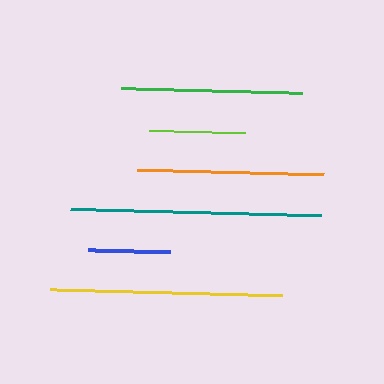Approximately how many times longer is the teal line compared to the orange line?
The teal line is approximately 1.3 times the length of the orange line.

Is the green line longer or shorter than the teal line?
The teal line is longer than the green line.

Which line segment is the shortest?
The blue line is the shortest at approximately 81 pixels.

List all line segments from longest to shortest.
From longest to shortest: teal, yellow, orange, green, lime, blue.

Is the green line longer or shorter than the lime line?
The green line is longer than the lime line.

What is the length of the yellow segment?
The yellow segment is approximately 231 pixels long.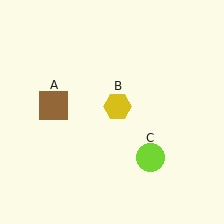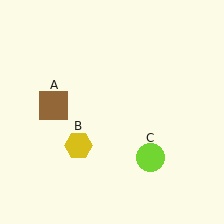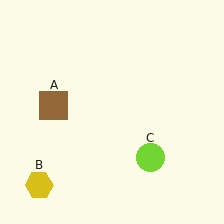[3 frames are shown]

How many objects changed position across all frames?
1 object changed position: yellow hexagon (object B).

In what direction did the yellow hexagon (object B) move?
The yellow hexagon (object B) moved down and to the left.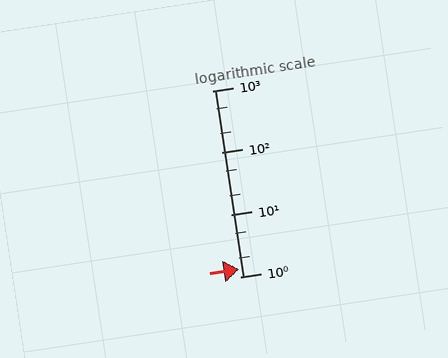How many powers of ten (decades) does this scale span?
The scale spans 3 decades, from 1 to 1000.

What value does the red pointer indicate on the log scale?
The pointer indicates approximately 1.3.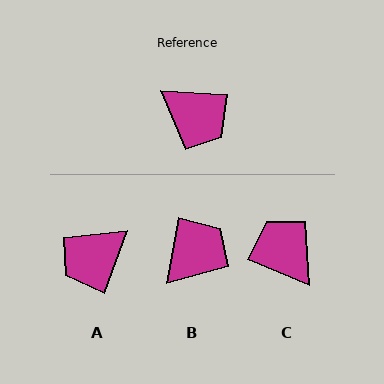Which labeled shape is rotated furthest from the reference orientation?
C, about 160 degrees away.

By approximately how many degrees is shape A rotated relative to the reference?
Approximately 107 degrees clockwise.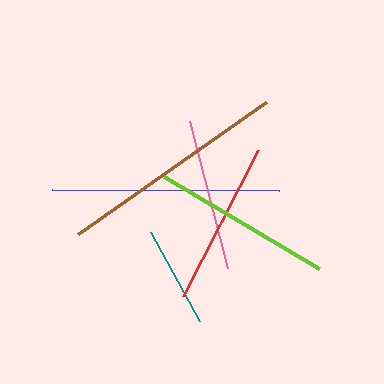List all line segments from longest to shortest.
From longest to shortest: brown, blue, lime, red, pink, teal.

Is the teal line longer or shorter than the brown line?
The brown line is longer than the teal line.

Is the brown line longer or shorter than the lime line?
The brown line is longer than the lime line.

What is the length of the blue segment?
The blue segment is approximately 227 pixels long.